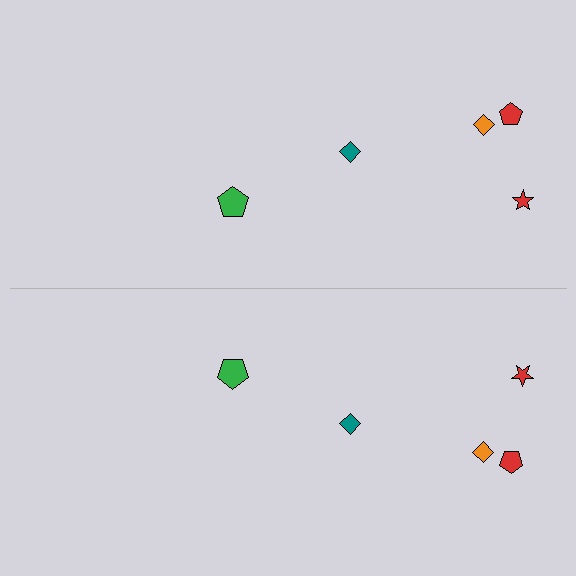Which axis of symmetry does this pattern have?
The pattern has a horizontal axis of symmetry running through the center of the image.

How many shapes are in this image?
There are 10 shapes in this image.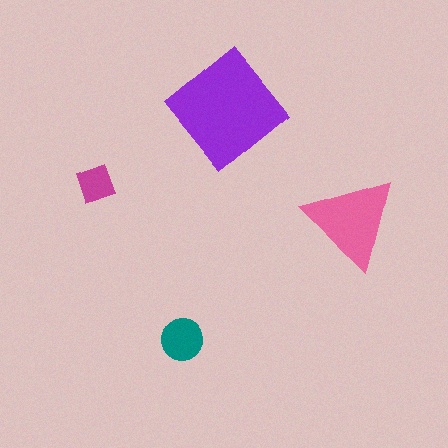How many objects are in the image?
There are 4 objects in the image.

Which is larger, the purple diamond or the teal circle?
The purple diamond.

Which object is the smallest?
The magenta diamond.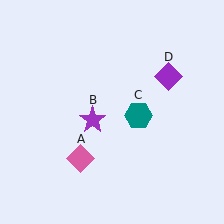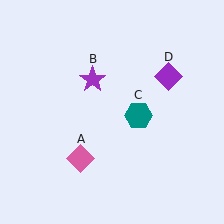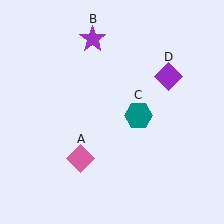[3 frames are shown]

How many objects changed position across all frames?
1 object changed position: purple star (object B).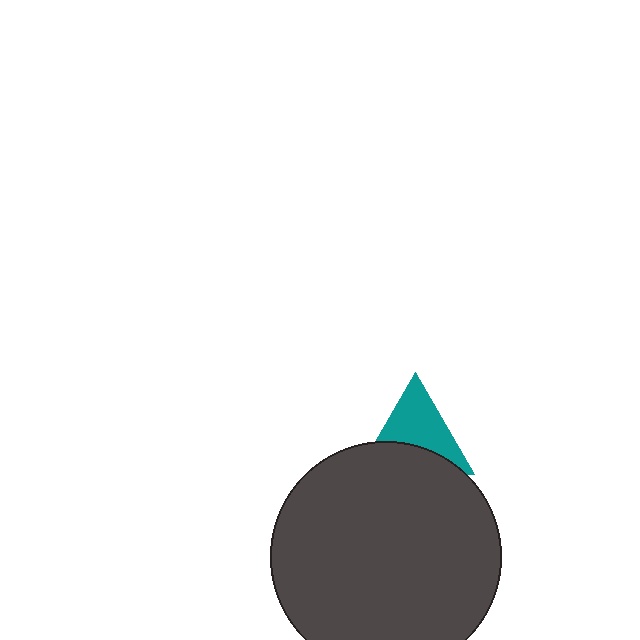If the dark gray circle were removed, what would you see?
You would see the complete teal triangle.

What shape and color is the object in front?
The object in front is a dark gray circle.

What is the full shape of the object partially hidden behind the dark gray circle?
The partially hidden object is a teal triangle.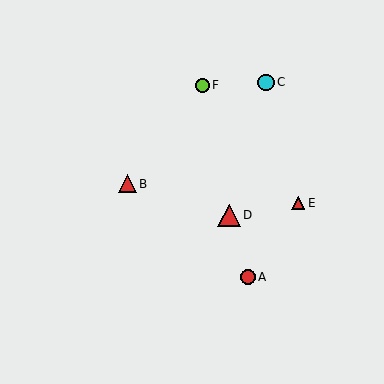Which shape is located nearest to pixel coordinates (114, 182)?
The red triangle (labeled B) at (127, 184) is nearest to that location.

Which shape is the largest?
The red triangle (labeled D) is the largest.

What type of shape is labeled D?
Shape D is a red triangle.